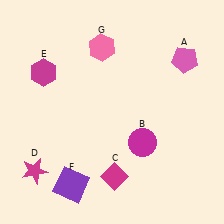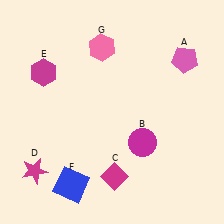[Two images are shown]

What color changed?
The square (F) changed from purple in Image 1 to blue in Image 2.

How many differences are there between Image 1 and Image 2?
There is 1 difference between the two images.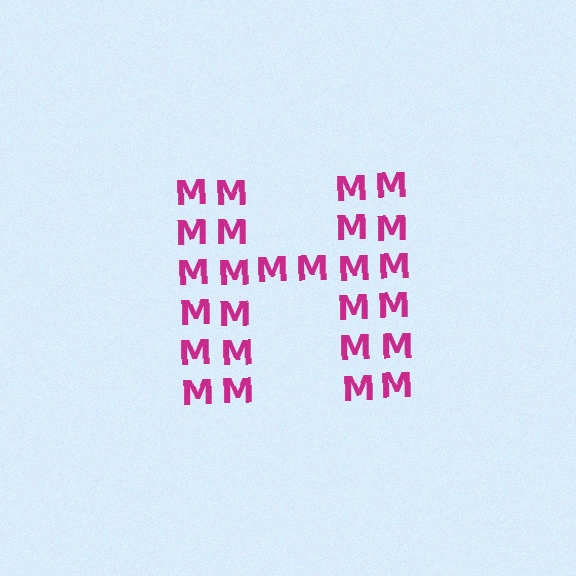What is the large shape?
The large shape is the letter H.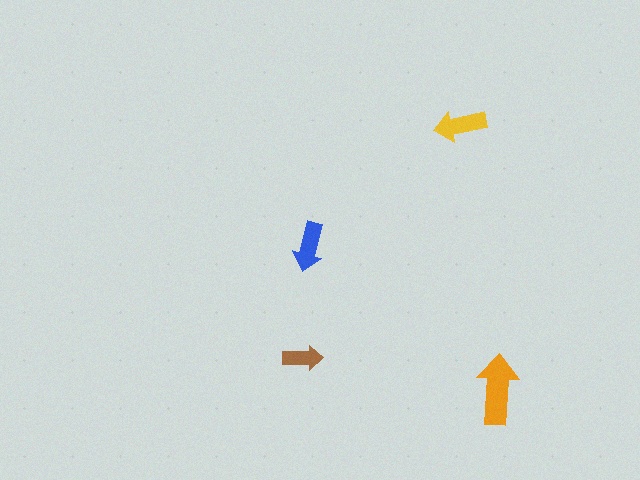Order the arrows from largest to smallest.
the orange one, the yellow one, the blue one, the brown one.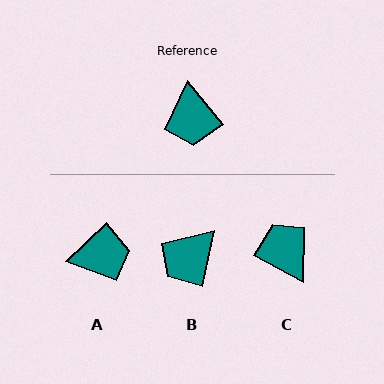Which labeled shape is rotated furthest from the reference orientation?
C, about 156 degrees away.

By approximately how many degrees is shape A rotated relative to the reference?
Approximately 95 degrees counter-clockwise.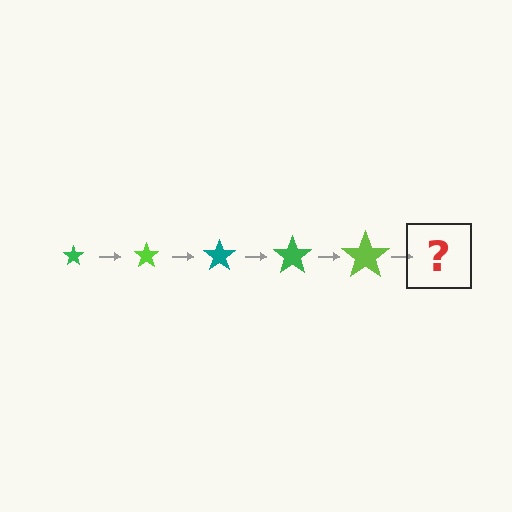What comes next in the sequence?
The next element should be a teal star, larger than the previous one.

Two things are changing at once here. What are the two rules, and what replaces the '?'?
The two rules are that the star grows larger each step and the color cycles through green, lime, and teal. The '?' should be a teal star, larger than the previous one.